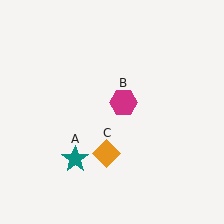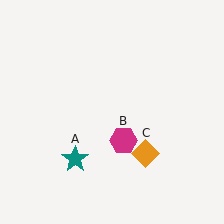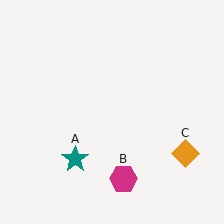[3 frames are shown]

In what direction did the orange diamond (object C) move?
The orange diamond (object C) moved right.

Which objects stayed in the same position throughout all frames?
Teal star (object A) remained stationary.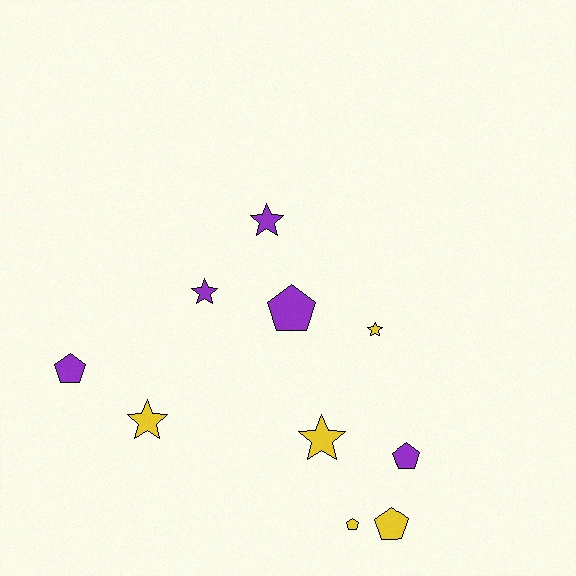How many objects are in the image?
There are 10 objects.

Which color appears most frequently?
Purple, with 5 objects.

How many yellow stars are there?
There are 3 yellow stars.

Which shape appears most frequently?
Pentagon, with 5 objects.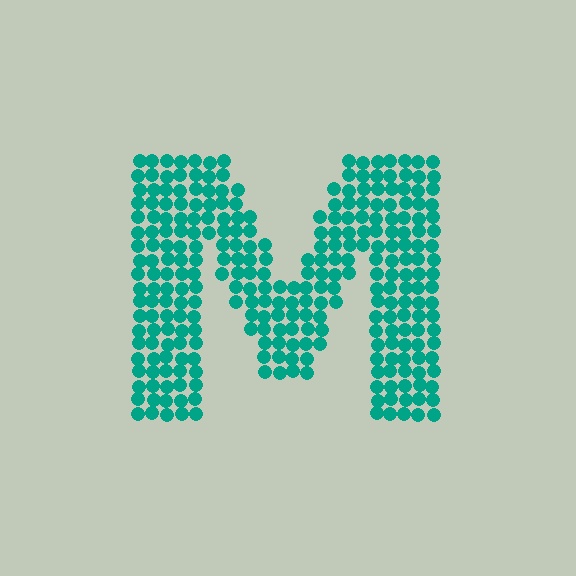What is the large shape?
The large shape is the letter M.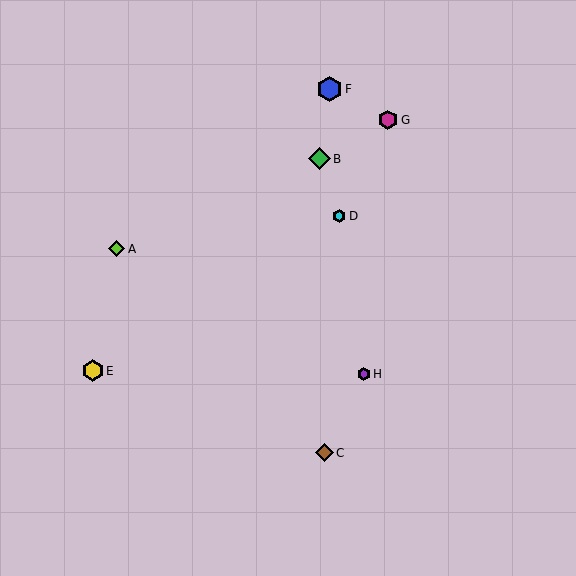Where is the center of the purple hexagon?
The center of the purple hexagon is at (364, 374).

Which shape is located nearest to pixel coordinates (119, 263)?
The lime diamond (labeled A) at (116, 249) is nearest to that location.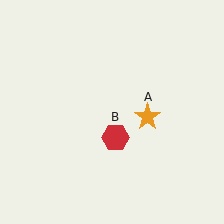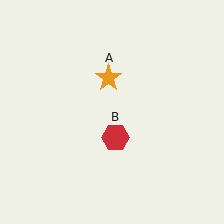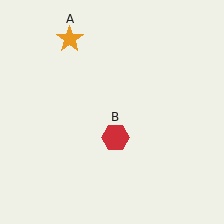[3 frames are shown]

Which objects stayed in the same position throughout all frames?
Red hexagon (object B) remained stationary.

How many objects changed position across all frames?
1 object changed position: orange star (object A).